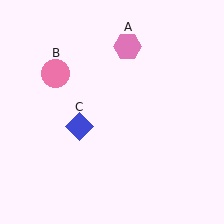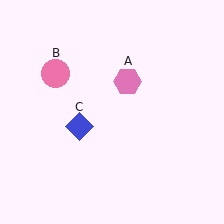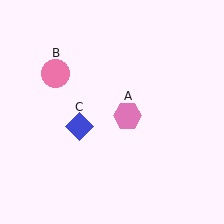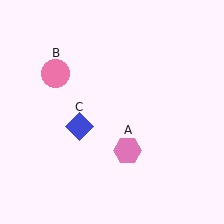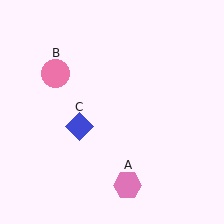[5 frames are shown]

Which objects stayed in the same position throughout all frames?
Pink circle (object B) and blue diamond (object C) remained stationary.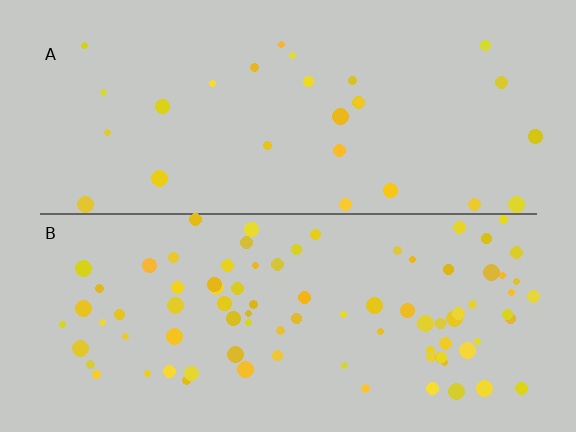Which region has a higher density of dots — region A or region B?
B (the bottom).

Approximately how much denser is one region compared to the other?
Approximately 3.2× — region B over region A.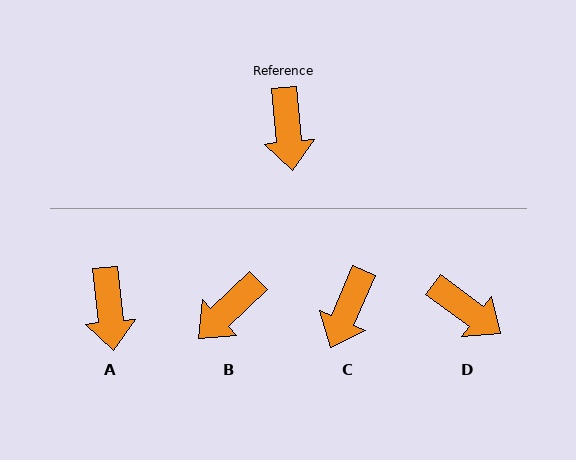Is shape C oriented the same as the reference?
No, it is off by about 29 degrees.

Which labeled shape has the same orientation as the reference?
A.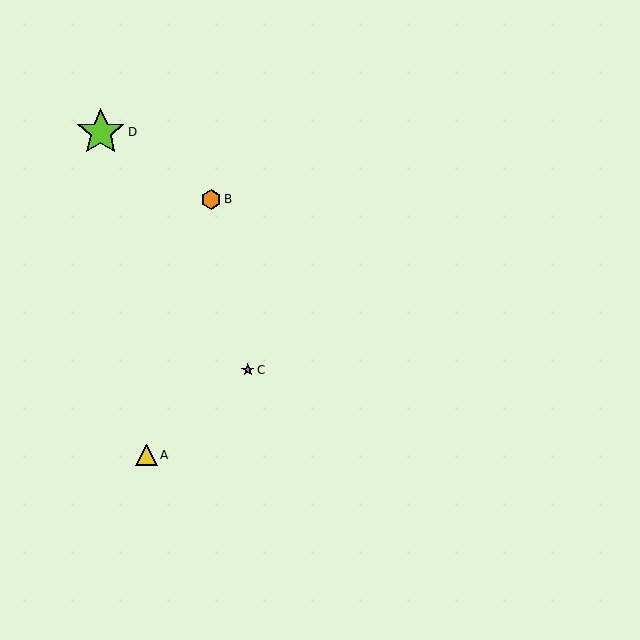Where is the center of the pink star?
The center of the pink star is at (248, 370).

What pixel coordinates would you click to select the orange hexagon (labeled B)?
Click at (211, 199) to select the orange hexagon B.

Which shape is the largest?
The lime star (labeled D) is the largest.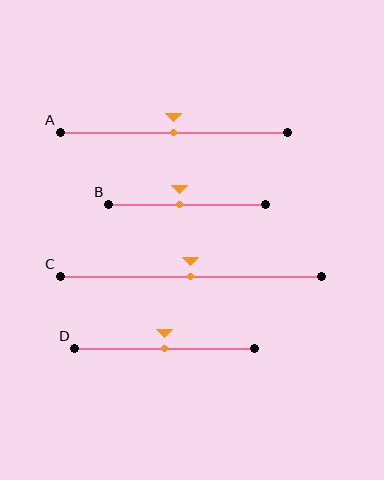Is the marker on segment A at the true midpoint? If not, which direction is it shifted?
Yes, the marker on segment A is at the true midpoint.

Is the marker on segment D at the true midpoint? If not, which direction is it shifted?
Yes, the marker on segment D is at the true midpoint.